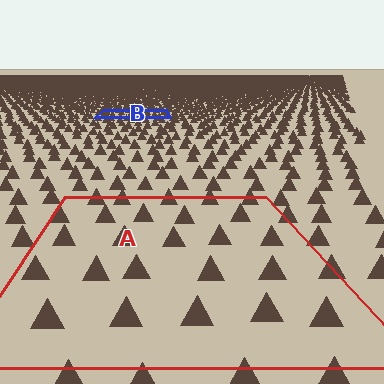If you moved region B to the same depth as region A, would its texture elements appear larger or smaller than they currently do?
They would appear larger. At a closer depth, the same texture elements are projected at a bigger on-screen size.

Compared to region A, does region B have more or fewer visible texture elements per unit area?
Region B has more texture elements per unit area — they are packed more densely because it is farther away.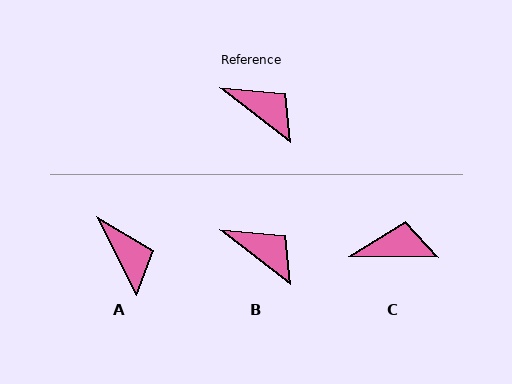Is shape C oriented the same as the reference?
No, it is off by about 37 degrees.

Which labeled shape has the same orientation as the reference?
B.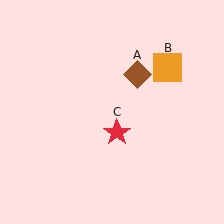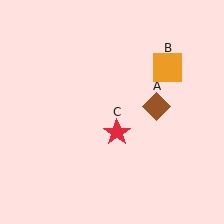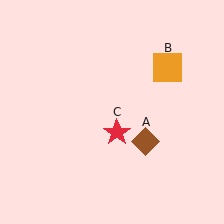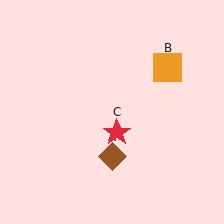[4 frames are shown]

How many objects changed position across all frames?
1 object changed position: brown diamond (object A).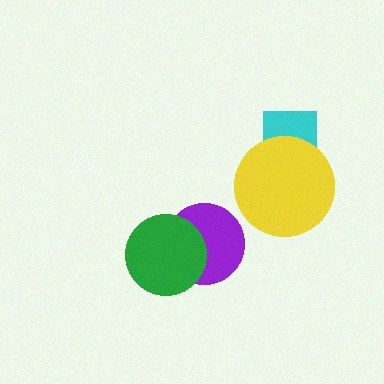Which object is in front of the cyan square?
The yellow circle is in front of the cyan square.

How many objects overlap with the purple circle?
1 object overlaps with the purple circle.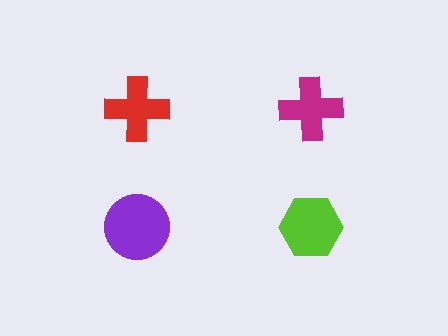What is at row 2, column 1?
A purple circle.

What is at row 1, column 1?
A red cross.